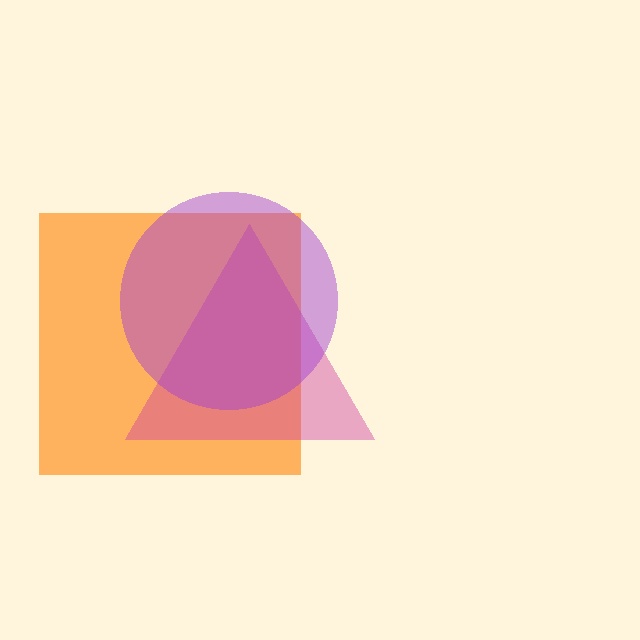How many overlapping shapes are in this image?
There are 3 overlapping shapes in the image.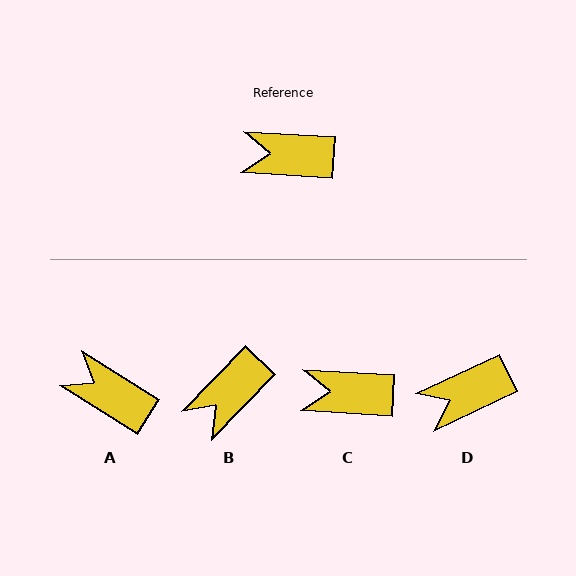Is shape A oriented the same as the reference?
No, it is off by about 29 degrees.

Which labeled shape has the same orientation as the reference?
C.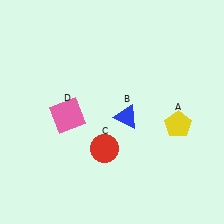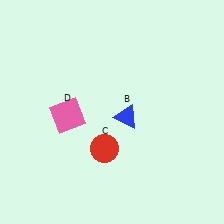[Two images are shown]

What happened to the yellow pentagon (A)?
The yellow pentagon (A) was removed in Image 2. It was in the bottom-right area of Image 1.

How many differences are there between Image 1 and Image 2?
There is 1 difference between the two images.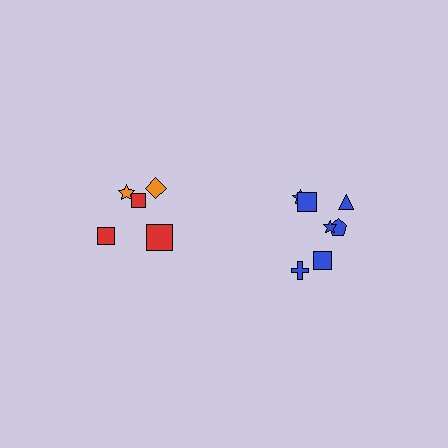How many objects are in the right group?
There are 7 objects.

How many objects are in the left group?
There are 5 objects.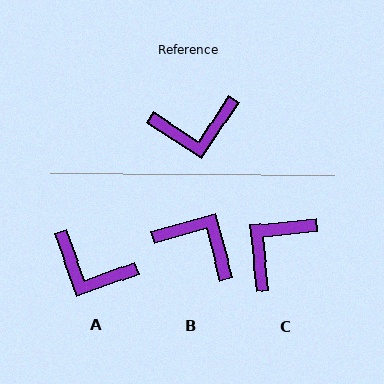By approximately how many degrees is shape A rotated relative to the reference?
Approximately 37 degrees clockwise.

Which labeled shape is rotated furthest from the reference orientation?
C, about 141 degrees away.